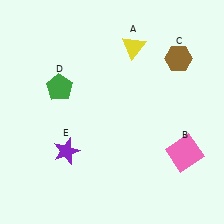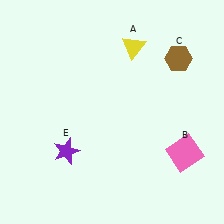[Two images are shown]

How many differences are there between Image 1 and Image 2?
There is 1 difference between the two images.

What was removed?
The green pentagon (D) was removed in Image 2.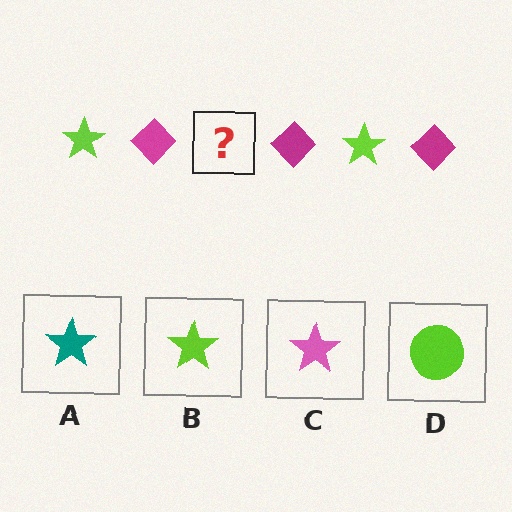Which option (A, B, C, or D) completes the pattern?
B.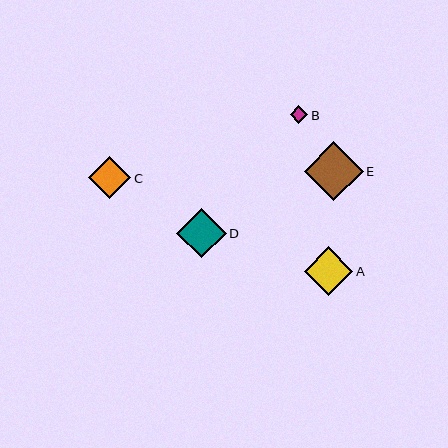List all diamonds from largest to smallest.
From largest to smallest: E, D, A, C, B.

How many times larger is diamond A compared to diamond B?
Diamond A is approximately 2.8 times the size of diamond B.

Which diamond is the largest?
Diamond E is the largest with a size of approximately 59 pixels.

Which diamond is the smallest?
Diamond B is the smallest with a size of approximately 17 pixels.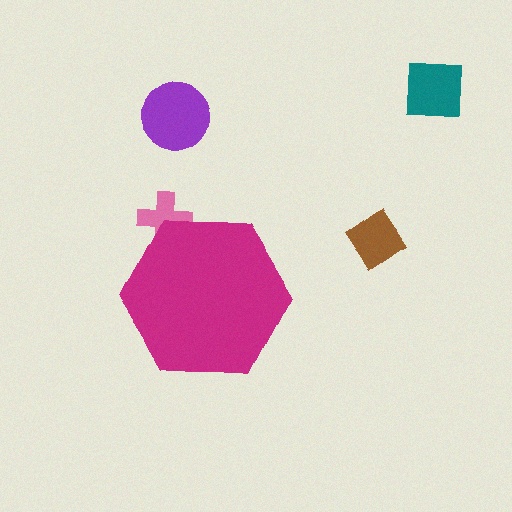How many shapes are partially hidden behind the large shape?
1 shape is partially hidden.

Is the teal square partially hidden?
No, the teal square is fully visible.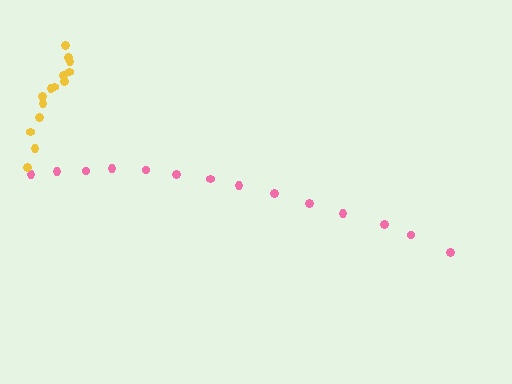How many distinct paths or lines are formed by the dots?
There are 2 distinct paths.